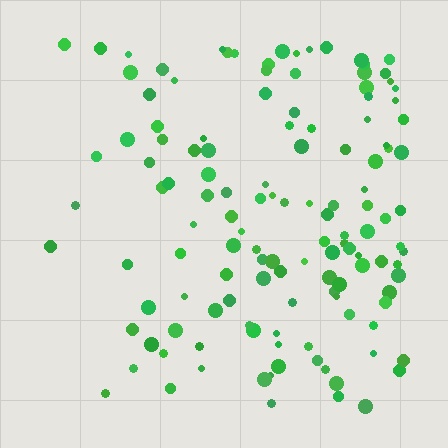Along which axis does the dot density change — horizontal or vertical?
Horizontal.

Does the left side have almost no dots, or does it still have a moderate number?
Still a moderate number, just noticeably fewer than the right.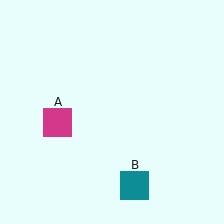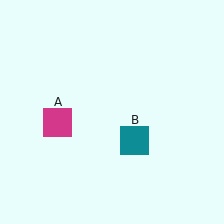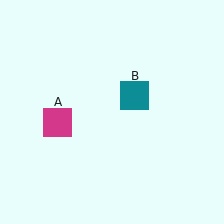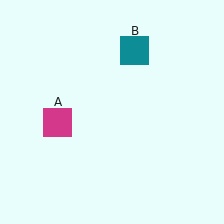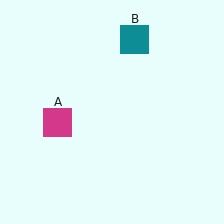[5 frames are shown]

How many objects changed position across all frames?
1 object changed position: teal square (object B).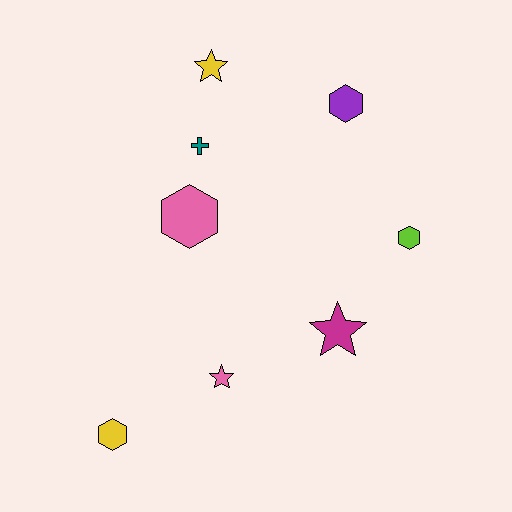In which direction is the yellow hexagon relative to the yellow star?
The yellow hexagon is below the yellow star.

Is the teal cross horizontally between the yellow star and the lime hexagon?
No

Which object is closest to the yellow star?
The teal cross is closest to the yellow star.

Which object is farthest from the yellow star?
The yellow hexagon is farthest from the yellow star.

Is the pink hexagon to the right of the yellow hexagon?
Yes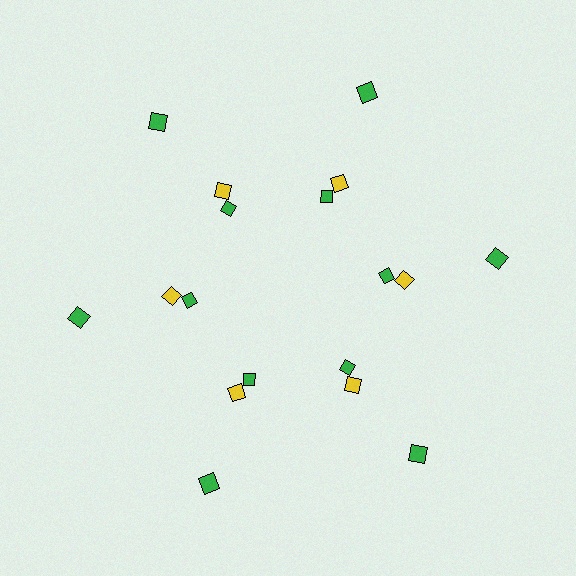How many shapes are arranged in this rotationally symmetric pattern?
There are 18 shapes, arranged in 6 groups of 3.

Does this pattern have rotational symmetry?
Yes, this pattern has 6-fold rotational symmetry. It looks the same after rotating 60 degrees around the center.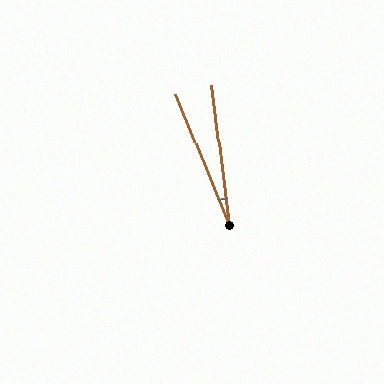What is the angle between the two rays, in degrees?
Approximately 15 degrees.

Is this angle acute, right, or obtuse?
It is acute.